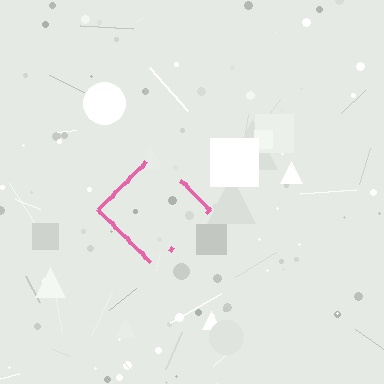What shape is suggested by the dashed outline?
The dashed outline suggests a diamond.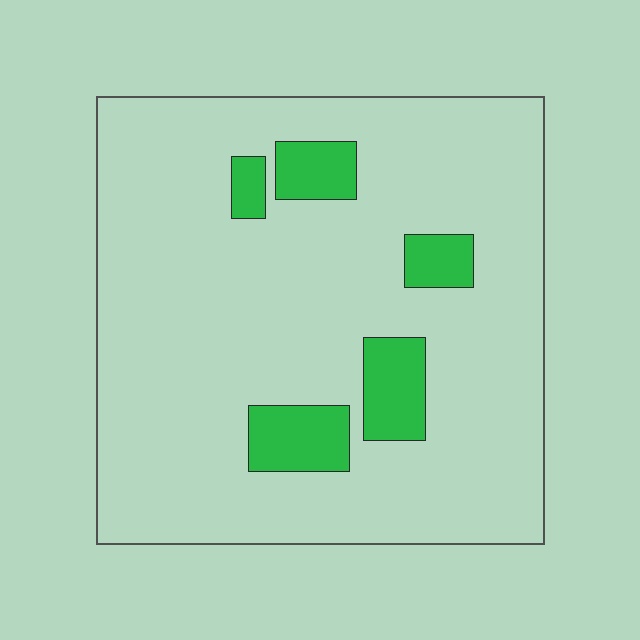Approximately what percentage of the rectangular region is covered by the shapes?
Approximately 10%.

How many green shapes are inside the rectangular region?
5.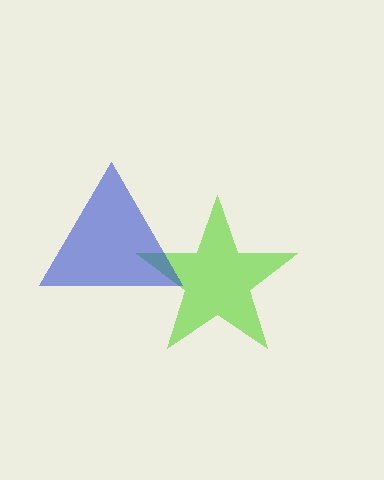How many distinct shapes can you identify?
There are 2 distinct shapes: a lime star, a blue triangle.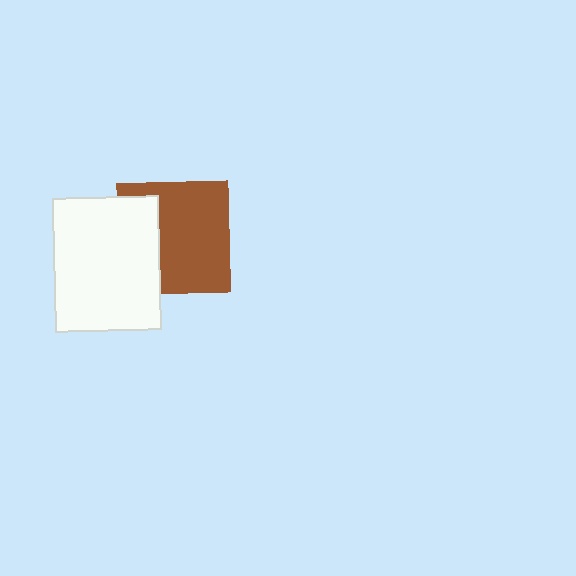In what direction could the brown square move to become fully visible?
The brown square could move right. That would shift it out from behind the white rectangle entirely.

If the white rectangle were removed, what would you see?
You would see the complete brown square.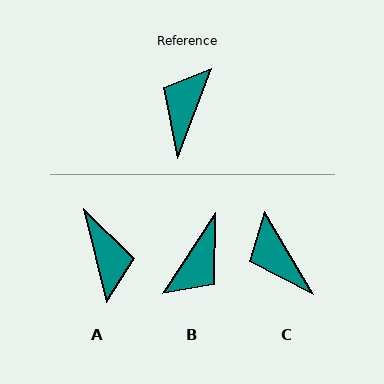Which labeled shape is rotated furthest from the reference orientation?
B, about 167 degrees away.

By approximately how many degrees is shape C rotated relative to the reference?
Approximately 52 degrees counter-clockwise.